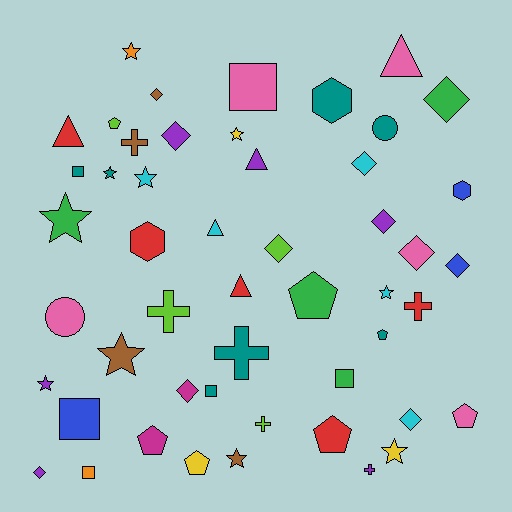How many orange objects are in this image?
There are 2 orange objects.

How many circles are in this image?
There are 2 circles.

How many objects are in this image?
There are 50 objects.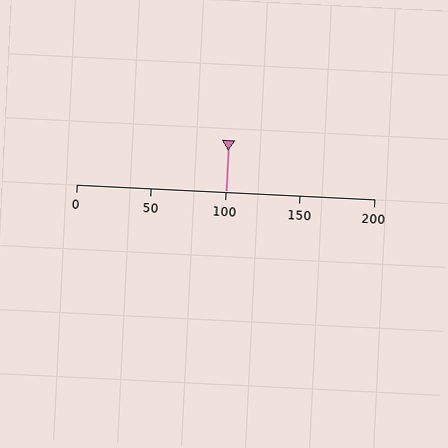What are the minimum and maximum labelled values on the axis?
The axis runs from 0 to 200.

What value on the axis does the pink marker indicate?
The marker indicates approximately 100.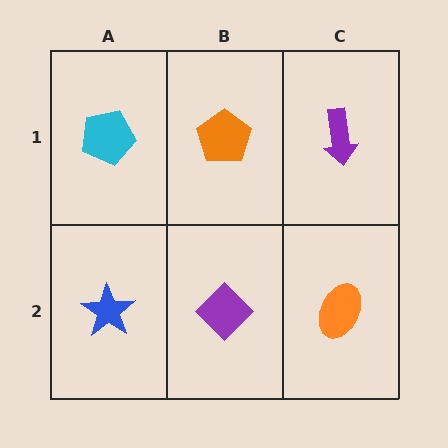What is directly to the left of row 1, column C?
An orange pentagon.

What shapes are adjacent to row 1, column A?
A blue star (row 2, column A), an orange pentagon (row 1, column B).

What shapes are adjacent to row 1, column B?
A purple diamond (row 2, column B), a cyan pentagon (row 1, column A), a purple arrow (row 1, column C).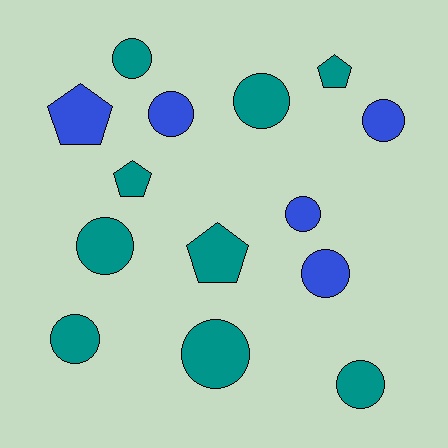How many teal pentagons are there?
There are 3 teal pentagons.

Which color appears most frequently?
Teal, with 9 objects.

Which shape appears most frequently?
Circle, with 10 objects.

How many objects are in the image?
There are 14 objects.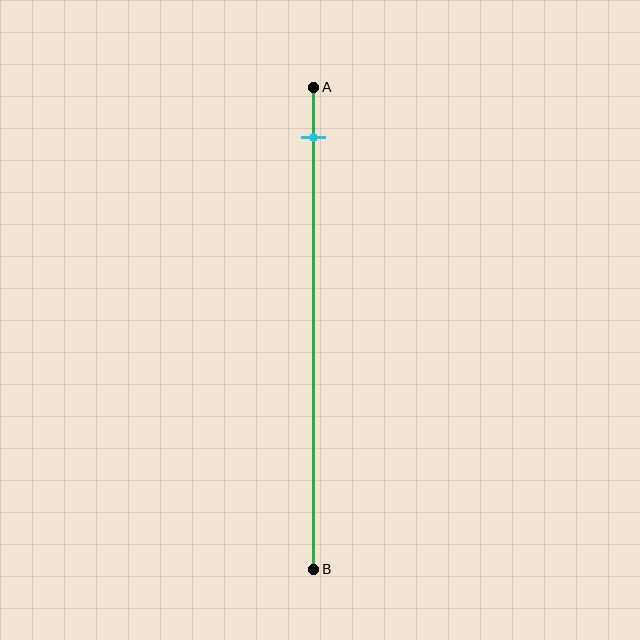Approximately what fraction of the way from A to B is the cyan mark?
The cyan mark is approximately 10% of the way from A to B.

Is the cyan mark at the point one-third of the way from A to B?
No, the mark is at about 10% from A, not at the 33% one-third point.